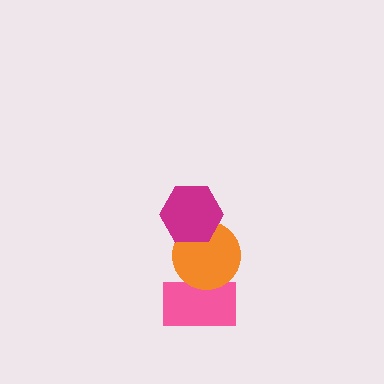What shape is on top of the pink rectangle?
The orange circle is on top of the pink rectangle.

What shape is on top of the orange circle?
The magenta hexagon is on top of the orange circle.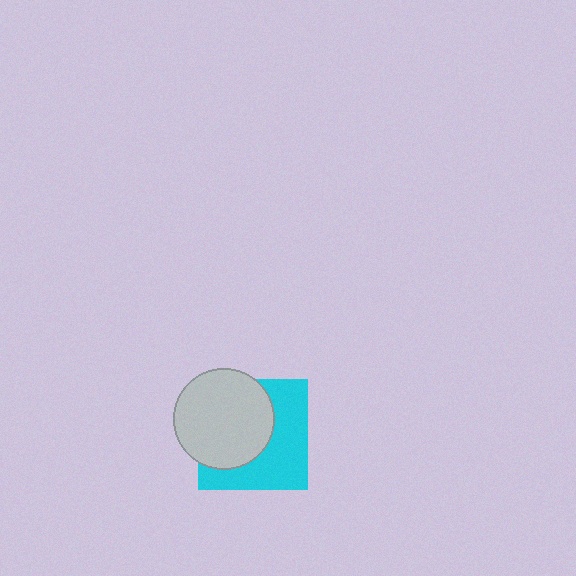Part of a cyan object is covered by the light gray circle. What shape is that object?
It is a square.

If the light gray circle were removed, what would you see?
You would see the complete cyan square.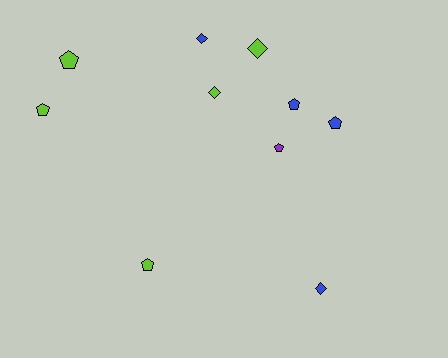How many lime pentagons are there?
There are 3 lime pentagons.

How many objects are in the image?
There are 10 objects.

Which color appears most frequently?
Lime, with 5 objects.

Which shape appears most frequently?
Pentagon, with 6 objects.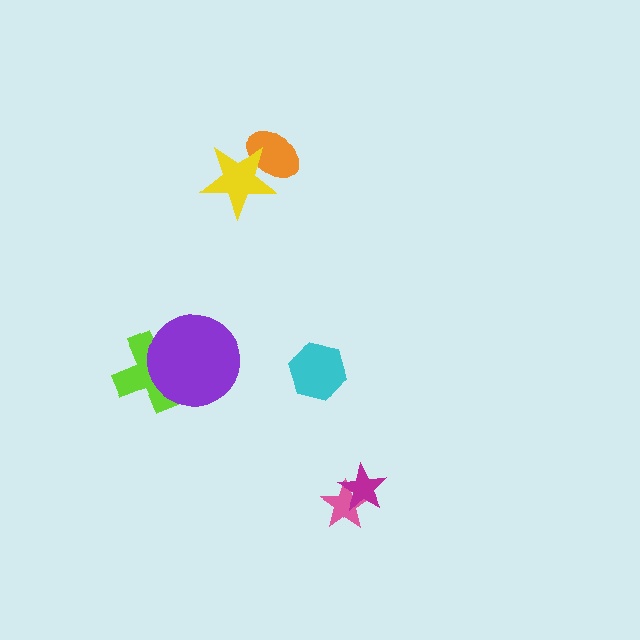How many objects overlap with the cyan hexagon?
0 objects overlap with the cyan hexagon.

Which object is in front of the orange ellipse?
The yellow star is in front of the orange ellipse.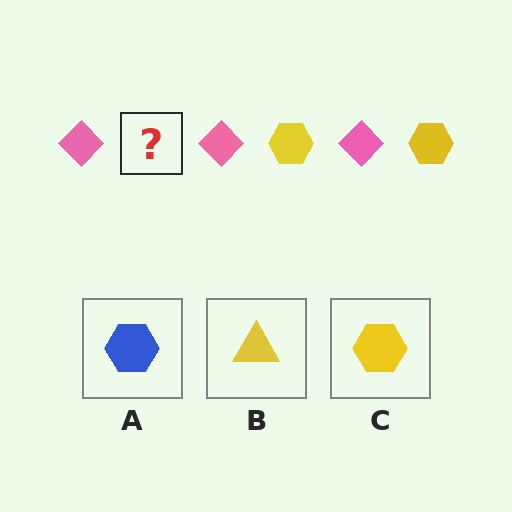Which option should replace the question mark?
Option C.